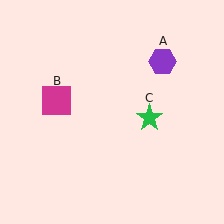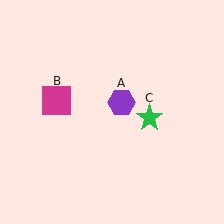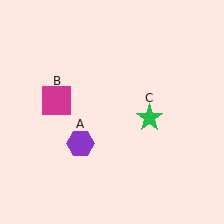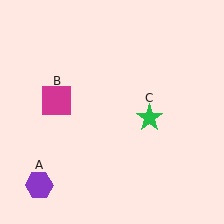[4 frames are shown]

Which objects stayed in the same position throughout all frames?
Magenta square (object B) and green star (object C) remained stationary.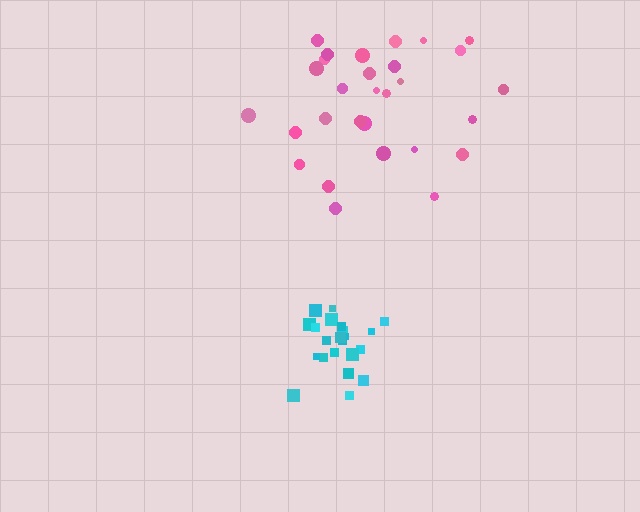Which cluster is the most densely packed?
Cyan.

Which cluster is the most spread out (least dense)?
Pink.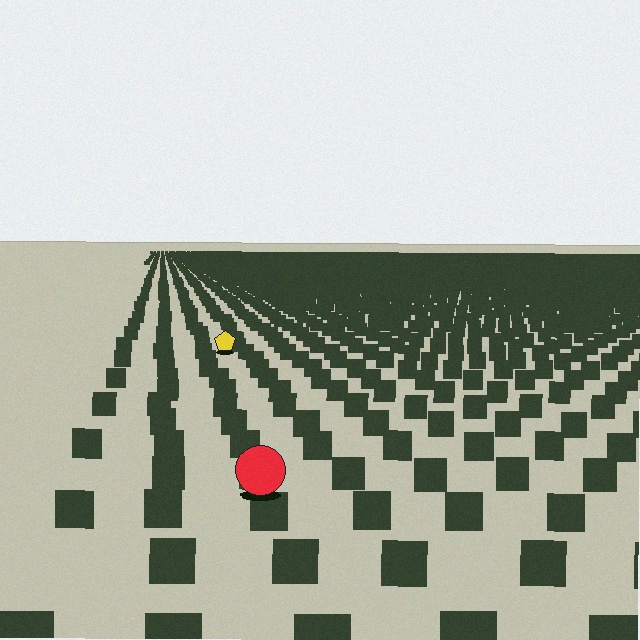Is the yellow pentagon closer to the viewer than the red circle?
No. The red circle is closer — you can tell from the texture gradient: the ground texture is coarser near it.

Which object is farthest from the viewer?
The yellow pentagon is farthest from the viewer. It appears smaller and the ground texture around it is denser.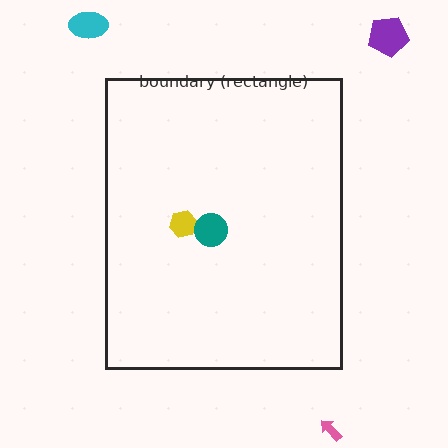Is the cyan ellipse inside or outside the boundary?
Outside.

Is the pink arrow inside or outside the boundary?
Outside.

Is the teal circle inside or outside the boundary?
Inside.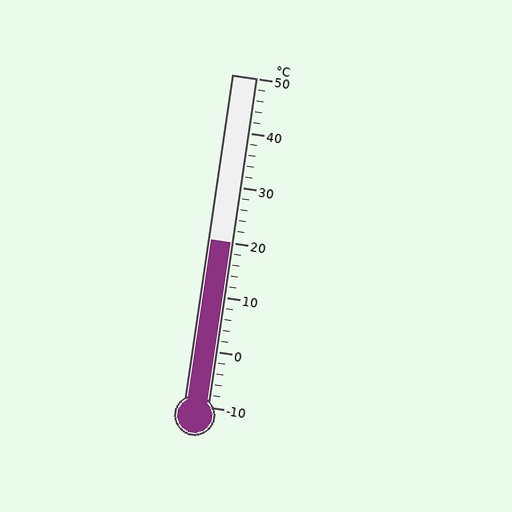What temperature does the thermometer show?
The thermometer shows approximately 20°C.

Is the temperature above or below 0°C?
The temperature is above 0°C.